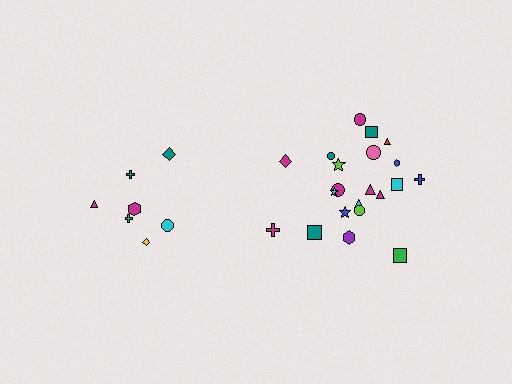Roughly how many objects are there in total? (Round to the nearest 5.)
Roughly 30 objects in total.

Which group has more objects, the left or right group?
The right group.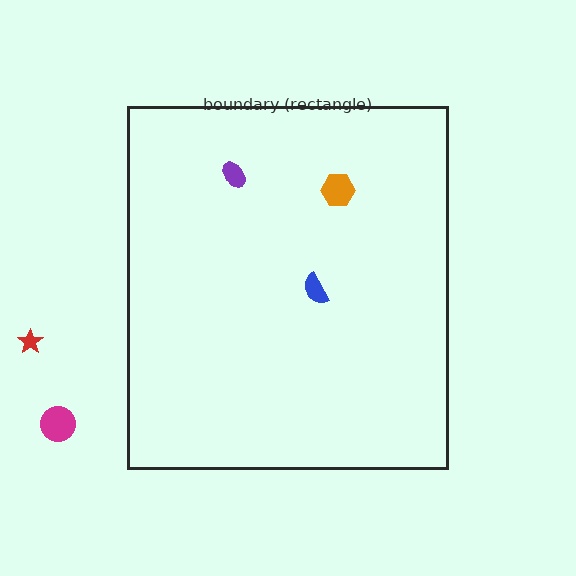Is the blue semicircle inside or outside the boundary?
Inside.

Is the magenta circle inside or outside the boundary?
Outside.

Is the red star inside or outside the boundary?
Outside.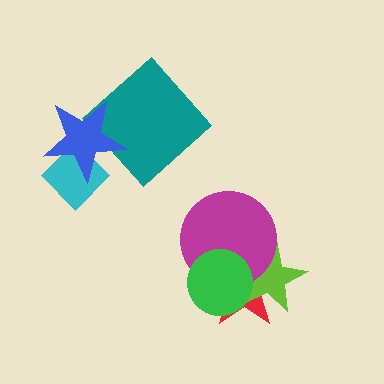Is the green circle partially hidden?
No, no other shape covers it.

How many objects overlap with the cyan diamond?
1 object overlaps with the cyan diamond.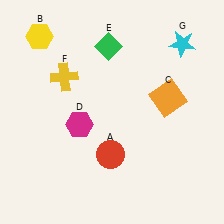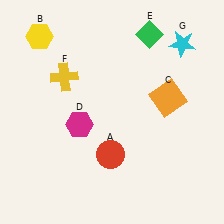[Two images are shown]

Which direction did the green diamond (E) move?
The green diamond (E) moved right.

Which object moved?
The green diamond (E) moved right.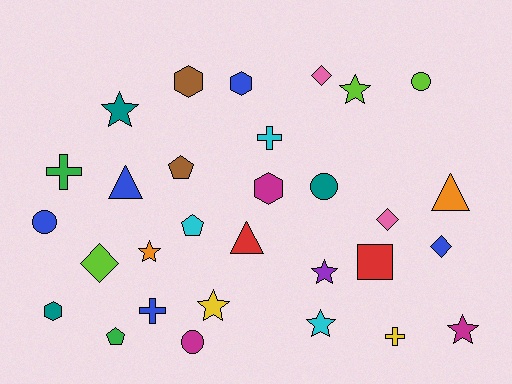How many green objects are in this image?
There are 2 green objects.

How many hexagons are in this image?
There are 4 hexagons.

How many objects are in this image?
There are 30 objects.